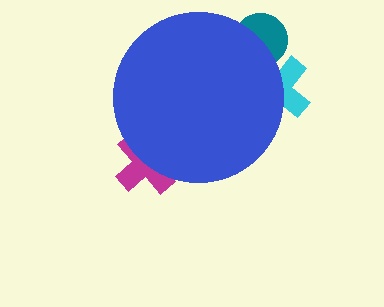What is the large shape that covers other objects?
A blue circle.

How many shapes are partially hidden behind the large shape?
4 shapes are partially hidden.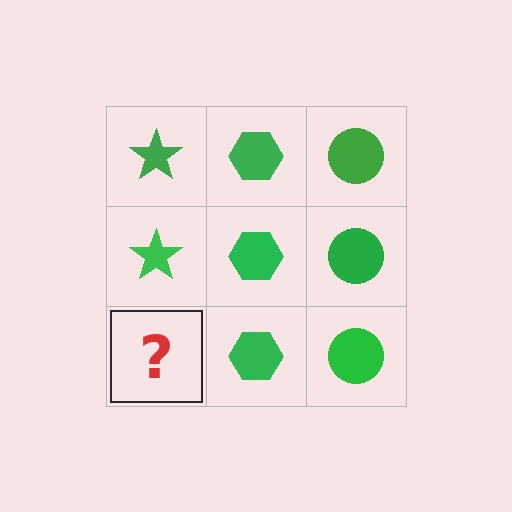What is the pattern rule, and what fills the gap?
The rule is that each column has a consistent shape. The gap should be filled with a green star.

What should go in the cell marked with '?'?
The missing cell should contain a green star.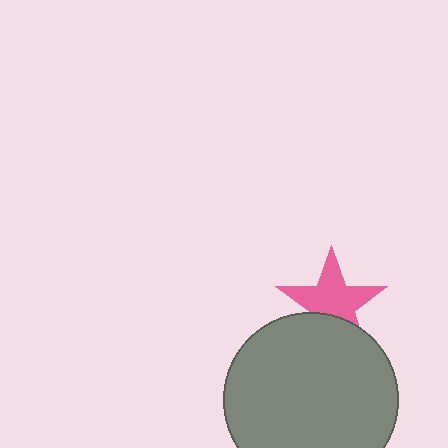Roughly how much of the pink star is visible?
Most of it is visible (roughly 68%).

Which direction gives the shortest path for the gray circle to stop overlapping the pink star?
Moving down gives the shortest separation.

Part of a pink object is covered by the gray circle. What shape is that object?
It is a star.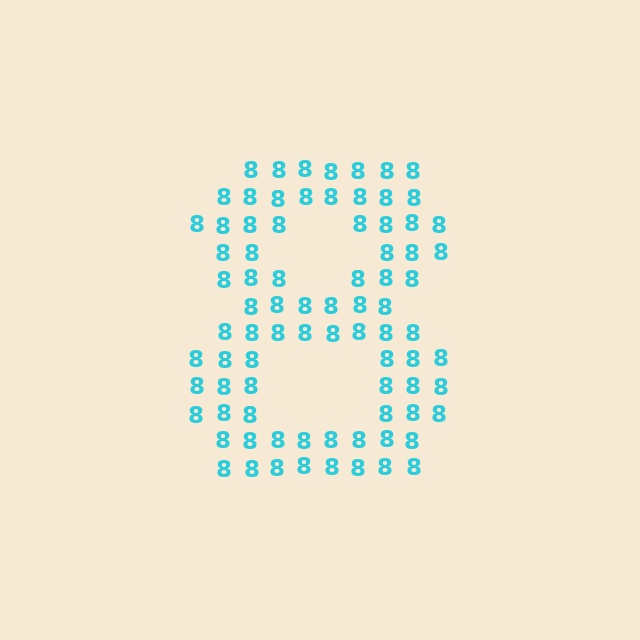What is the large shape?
The large shape is the digit 8.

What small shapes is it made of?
It is made of small digit 8's.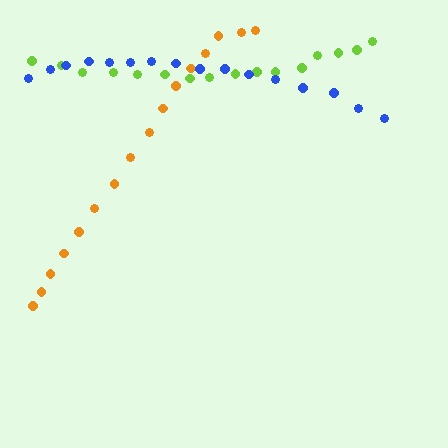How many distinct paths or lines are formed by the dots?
There are 3 distinct paths.